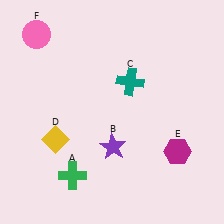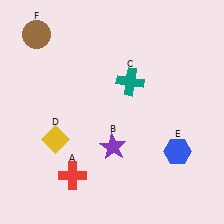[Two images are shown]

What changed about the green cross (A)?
In Image 1, A is green. In Image 2, it changed to red.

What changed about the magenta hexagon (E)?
In Image 1, E is magenta. In Image 2, it changed to blue.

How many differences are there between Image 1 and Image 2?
There are 3 differences between the two images.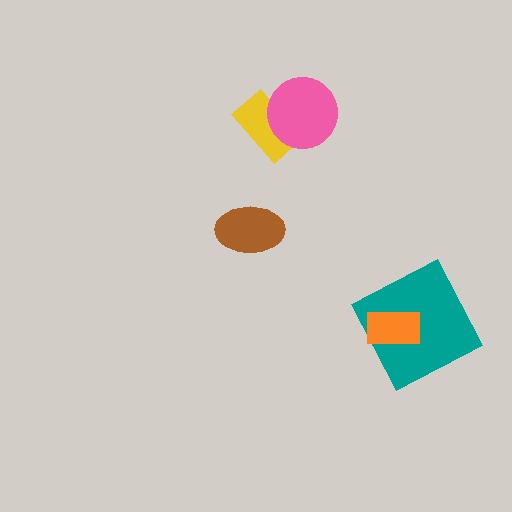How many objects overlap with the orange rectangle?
1 object overlaps with the orange rectangle.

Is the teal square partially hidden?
Yes, it is partially covered by another shape.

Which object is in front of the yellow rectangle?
The pink circle is in front of the yellow rectangle.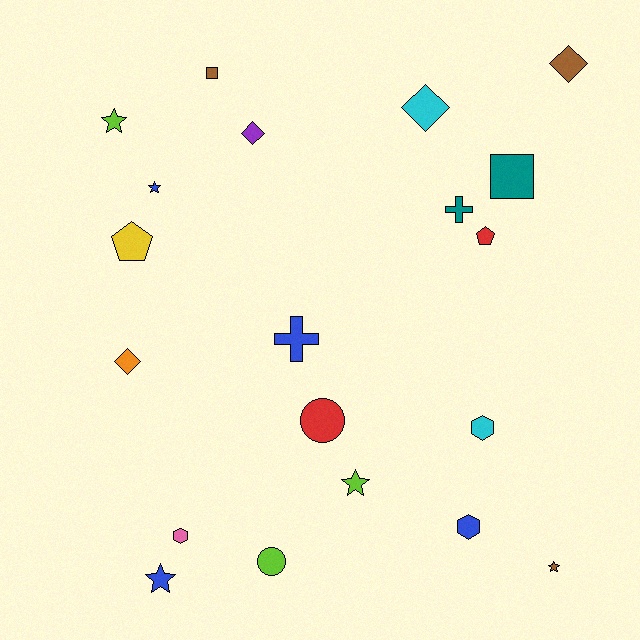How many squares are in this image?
There are 2 squares.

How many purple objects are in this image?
There is 1 purple object.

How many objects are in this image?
There are 20 objects.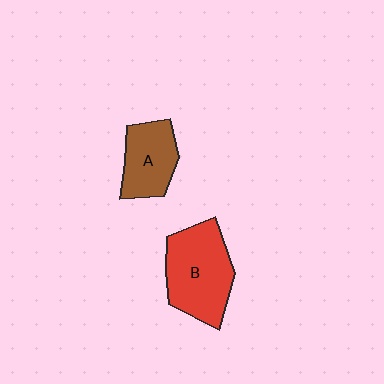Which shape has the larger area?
Shape B (red).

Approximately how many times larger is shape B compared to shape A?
Approximately 1.5 times.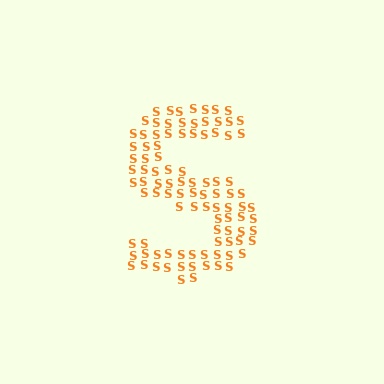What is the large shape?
The large shape is the letter S.